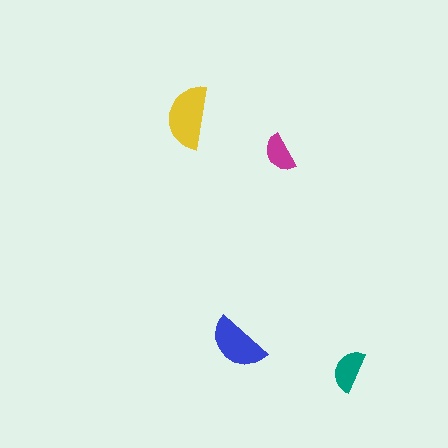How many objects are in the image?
There are 4 objects in the image.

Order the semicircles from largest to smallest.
the yellow one, the blue one, the teal one, the magenta one.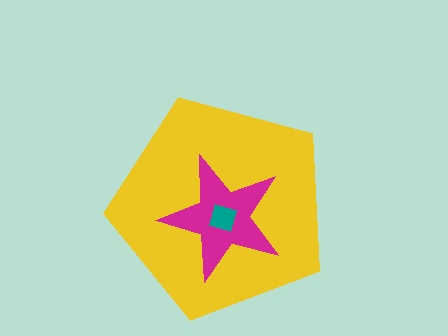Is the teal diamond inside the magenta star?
Yes.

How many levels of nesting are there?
3.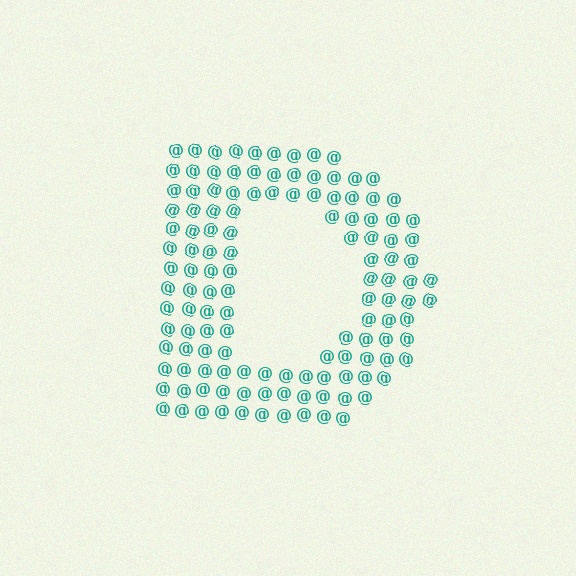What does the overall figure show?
The overall figure shows the letter D.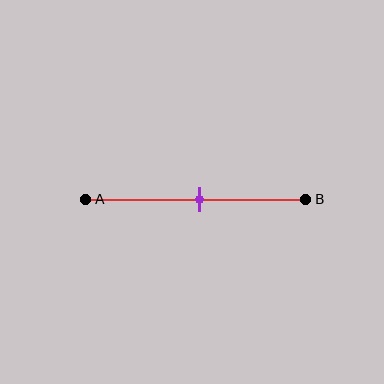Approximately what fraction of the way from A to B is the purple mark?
The purple mark is approximately 50% of the way from A to B.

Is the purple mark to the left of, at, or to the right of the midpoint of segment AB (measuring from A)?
The purple mark is approximately at the midpoint of segment AB.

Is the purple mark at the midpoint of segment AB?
Yes, the mark is approximately at the midpoint.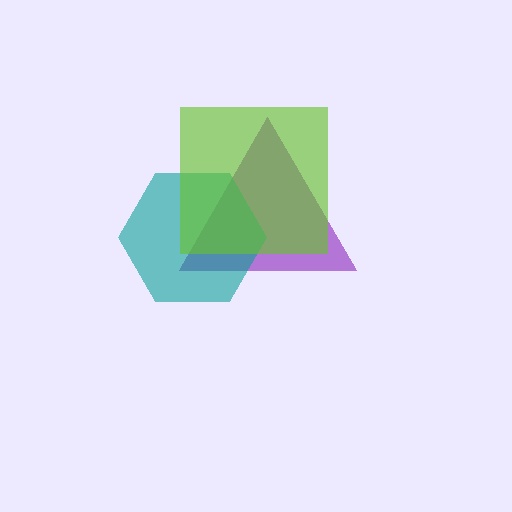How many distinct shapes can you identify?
There are 3 distinct shapes: a purple triangle, a teal hexagon, a lime square.